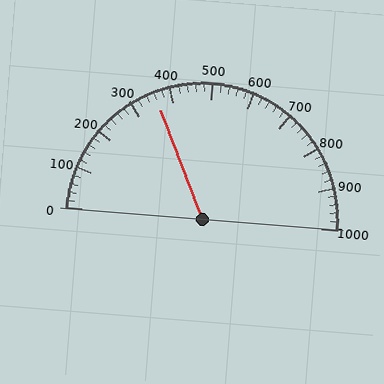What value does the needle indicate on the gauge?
The needle indicates approximately 360.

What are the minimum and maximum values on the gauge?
The gauge ranges from 0 to 1000.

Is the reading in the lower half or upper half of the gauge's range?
The reading is in the lower half of the range (0 to 1000).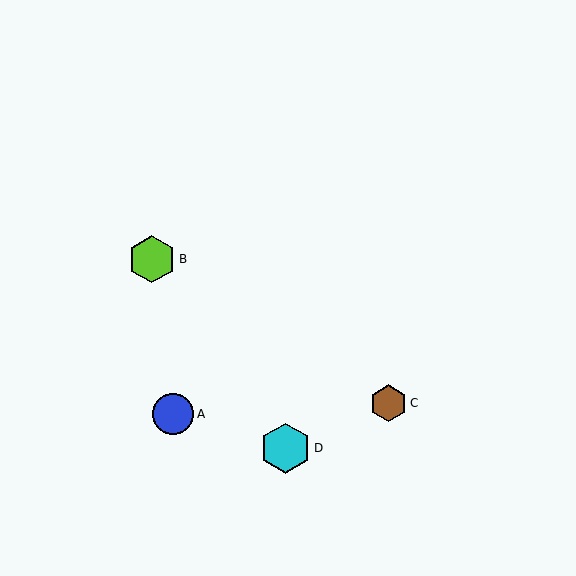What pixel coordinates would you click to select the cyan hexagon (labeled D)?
Click at (286, 448) to select the cyan hexagon D.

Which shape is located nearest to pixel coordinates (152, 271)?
The lime hexagon (labeled B) at (152, 259) is nearest to that location.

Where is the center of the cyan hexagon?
The center of the cyan hexagon is at (286, 448).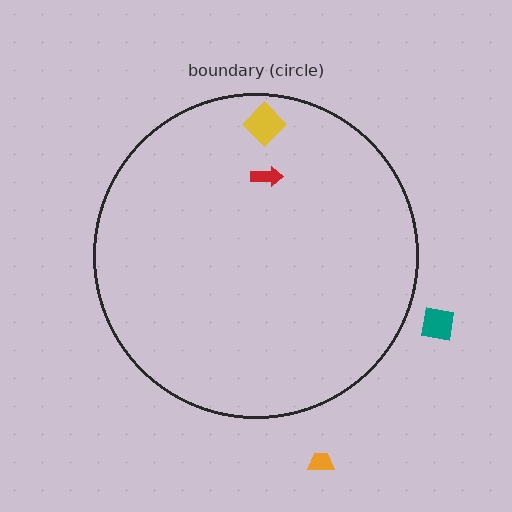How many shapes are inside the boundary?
2 inside, 2 outside.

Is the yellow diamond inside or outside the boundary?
Inside.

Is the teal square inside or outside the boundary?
Outside.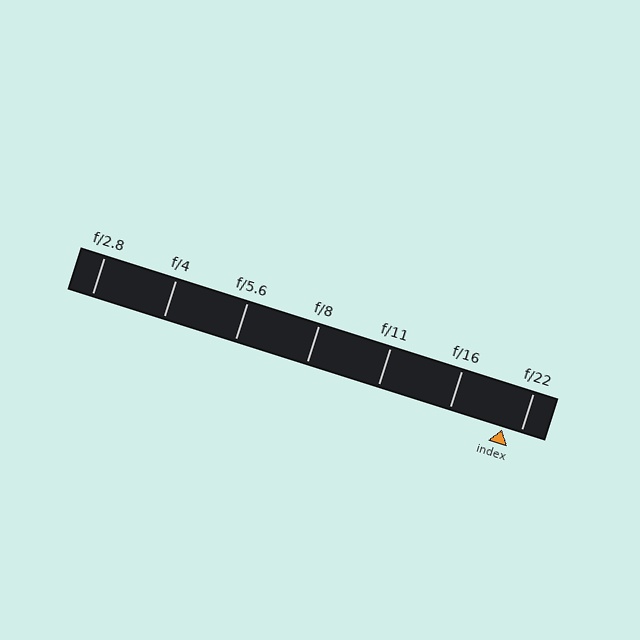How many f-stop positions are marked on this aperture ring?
There are 7 f-stop positions marked.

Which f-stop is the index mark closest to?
The index mark is closest to f/22.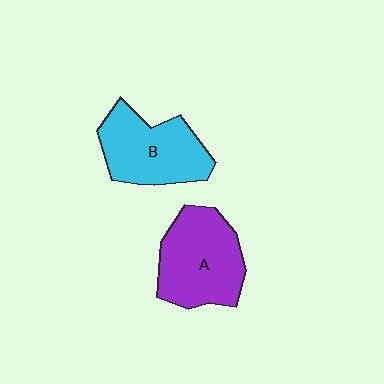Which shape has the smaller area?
Shape B (cyan).